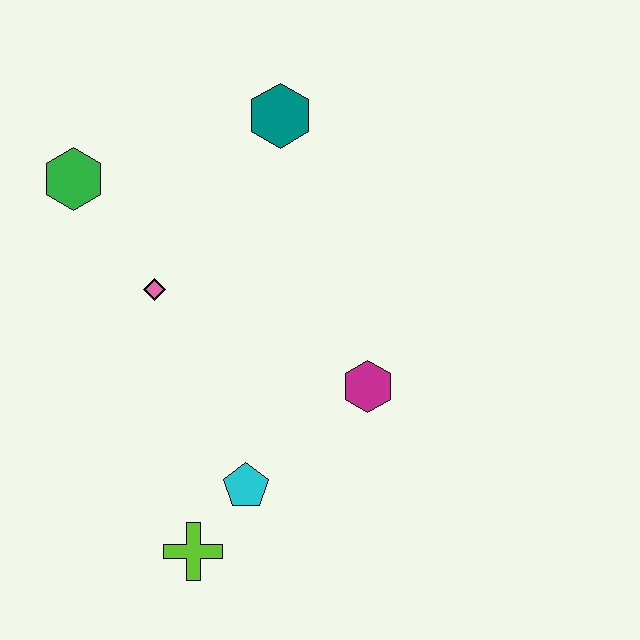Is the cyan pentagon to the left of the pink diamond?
No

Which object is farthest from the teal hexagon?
The lime cross is farthest from the teal hexagon.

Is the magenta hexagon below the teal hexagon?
Yes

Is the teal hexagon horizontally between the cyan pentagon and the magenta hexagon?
Yes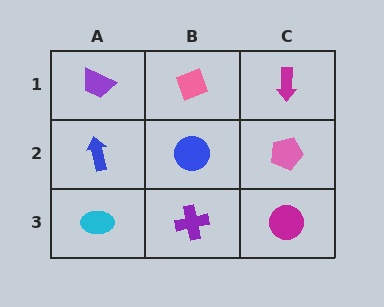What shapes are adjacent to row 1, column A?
A blue arrow (row 2, column A), a pink diamond (row 1, column B).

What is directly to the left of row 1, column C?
A pink diamond.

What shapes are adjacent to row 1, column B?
A blue circle (row 2, column B), a purple trapezoid (row 1, column A), a magenta arrow (row 1, column C).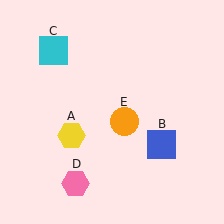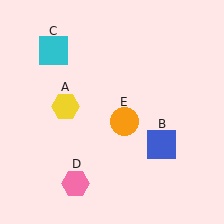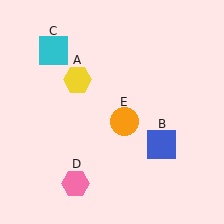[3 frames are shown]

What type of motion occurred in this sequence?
The yellow hexagon (object A) rotated clockwise around the center of the scene.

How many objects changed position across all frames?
1 object changed position: yellow hexagon (object A).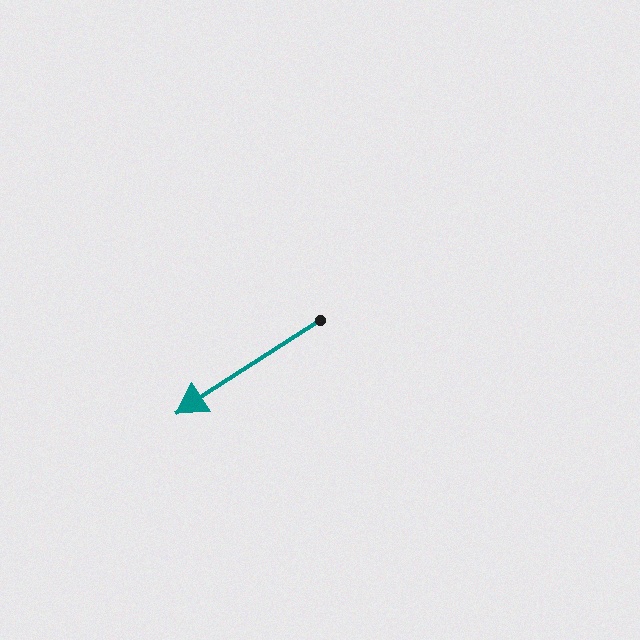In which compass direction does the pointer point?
Southwest.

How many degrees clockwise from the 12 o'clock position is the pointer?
Approximately 237 degrees.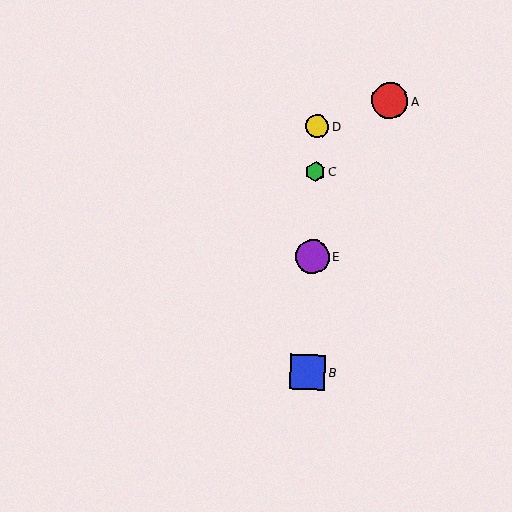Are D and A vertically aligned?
No, D is at x≈317 and A is at x≈390.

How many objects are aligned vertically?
4 objects (B, C, D, E) are aligned vertically.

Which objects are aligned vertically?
Objects B, C, D, E are aligned vertically.